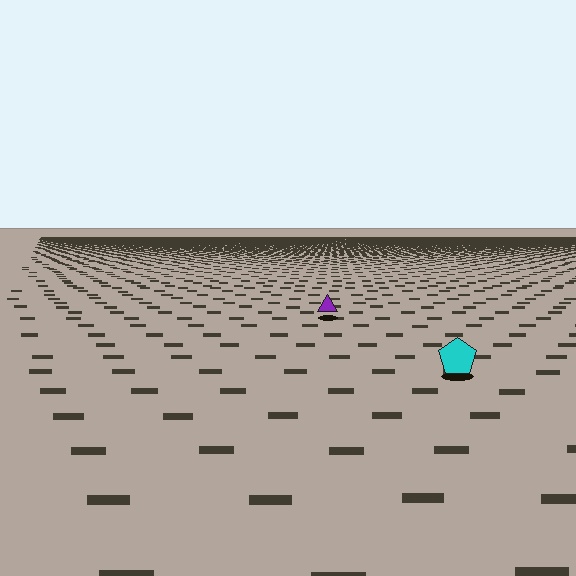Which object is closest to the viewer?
The cyan pentagon is closest. The texture marks near it are larger and more spread out.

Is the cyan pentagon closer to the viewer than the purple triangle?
Yes. The cyan pentagon is closer — you can tell from the texture gradient: the ground texture is coarser near it.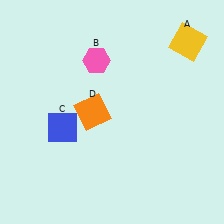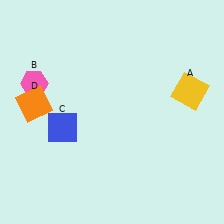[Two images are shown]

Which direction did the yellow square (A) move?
The yellow square (A) moved down.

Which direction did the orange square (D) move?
The orange square (D) moved left.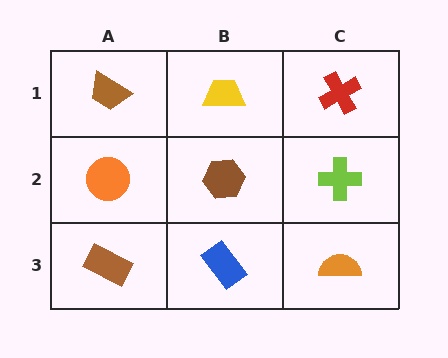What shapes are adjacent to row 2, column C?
A red cross (row 1, column C), an orange semicircle (row 3, column C), a brown hexagon (row 2, column B).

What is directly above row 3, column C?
A lime cross.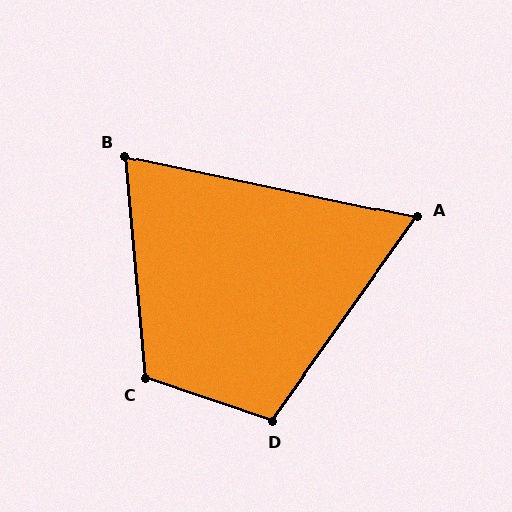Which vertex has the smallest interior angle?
A, at approximately 66 degrees.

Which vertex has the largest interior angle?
C, at approximately 114 degrees.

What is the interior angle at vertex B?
Approximately 73 degrees (acute).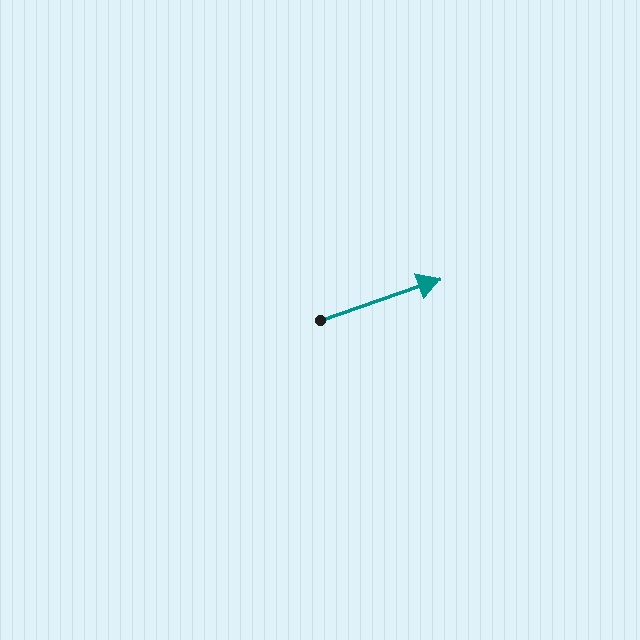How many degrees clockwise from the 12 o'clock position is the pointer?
Approximately 71 degrees.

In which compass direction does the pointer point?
East.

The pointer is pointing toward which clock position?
Roughly 2 o'clock.